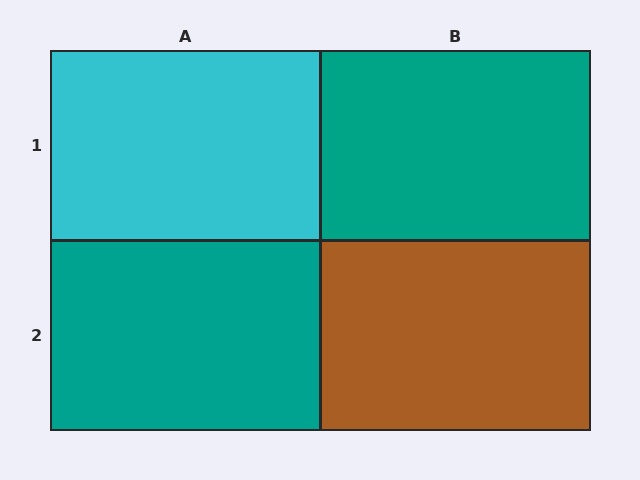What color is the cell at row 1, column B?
Teal.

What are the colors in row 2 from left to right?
Teal, brown.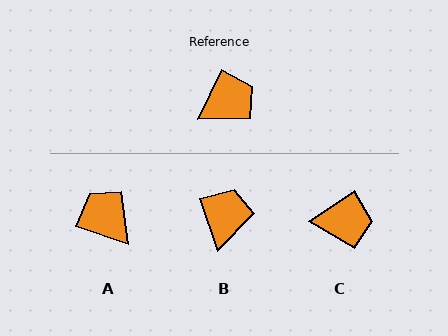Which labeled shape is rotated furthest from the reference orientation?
A, about 96 degrees away.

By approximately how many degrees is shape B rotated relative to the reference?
Approximately 43 degrees counter-clockwise.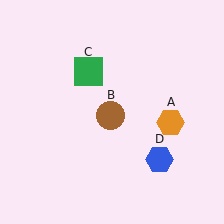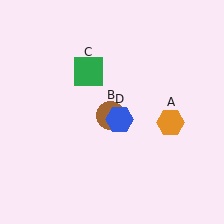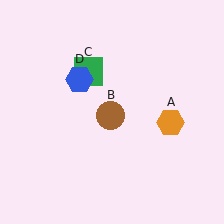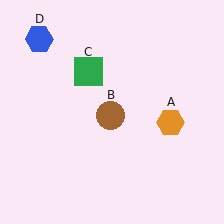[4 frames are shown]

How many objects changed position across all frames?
1 object changed position: blue hexagon (object D).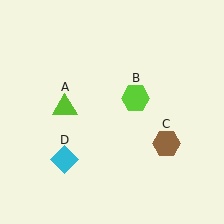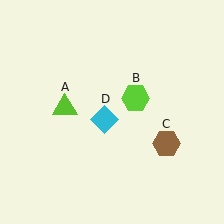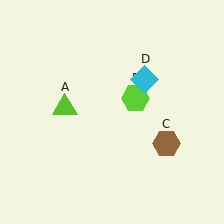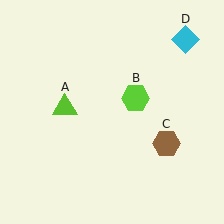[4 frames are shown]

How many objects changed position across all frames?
1 object changed position: cyan diamond (object D).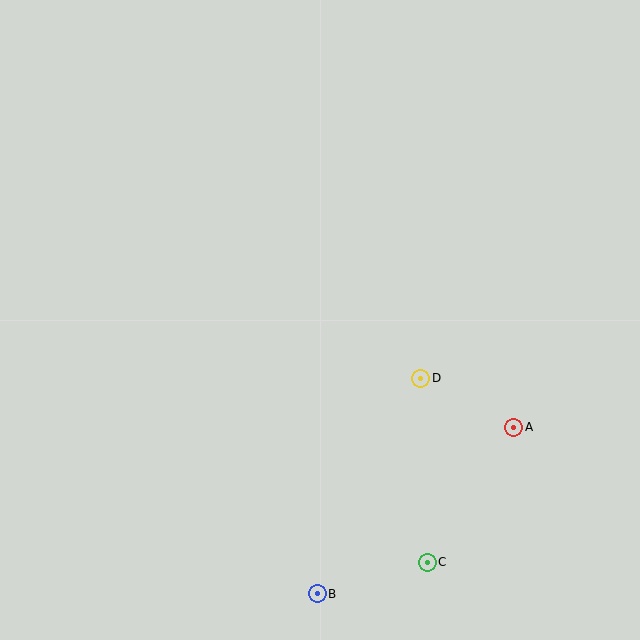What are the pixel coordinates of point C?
Point C is at (427, 562).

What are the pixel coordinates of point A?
Point A is at (514, 427).